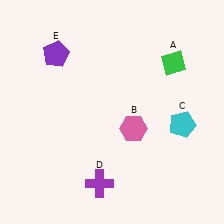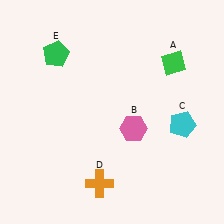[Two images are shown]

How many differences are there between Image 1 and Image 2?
There are 2 differences between the two images.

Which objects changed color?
D changed from purple to orange. E changed from purple to green.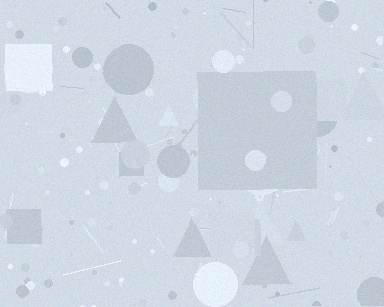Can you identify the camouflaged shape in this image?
The camouflaged shape is a square.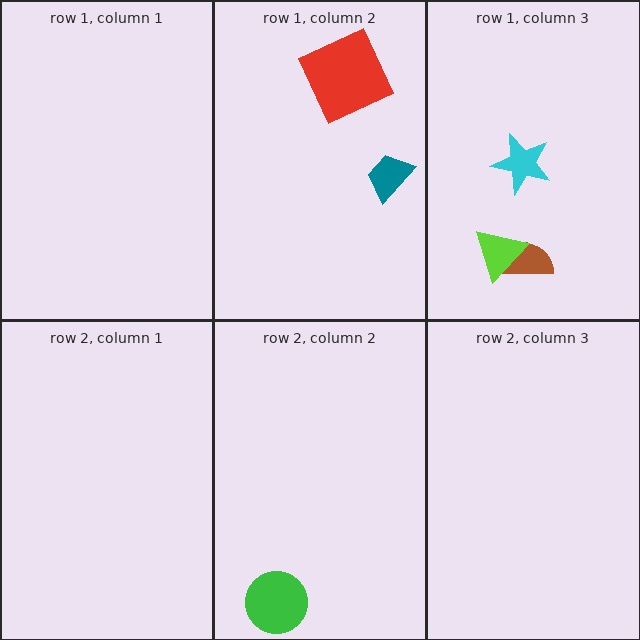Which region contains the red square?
The row 1, column 2 region.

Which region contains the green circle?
The row 2, column 2 region.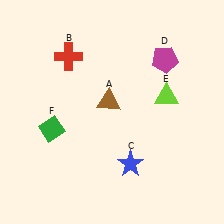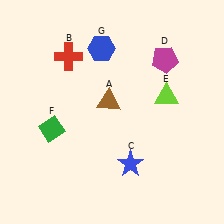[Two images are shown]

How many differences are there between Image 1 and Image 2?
There is 1 difference between the two images.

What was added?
A blue hexagon (G) was added in Image 2.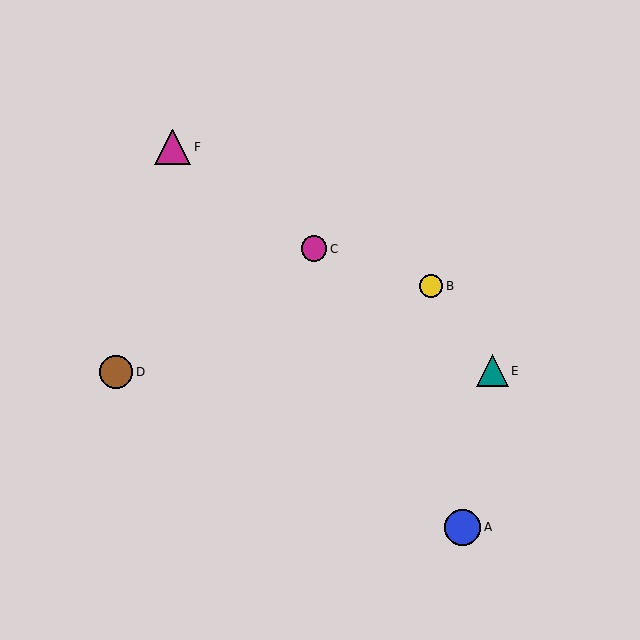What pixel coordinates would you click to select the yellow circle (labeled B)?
Click at (431, 286) to select the yellow circle B.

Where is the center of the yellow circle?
The center of the yellow circle is at (431, 286).